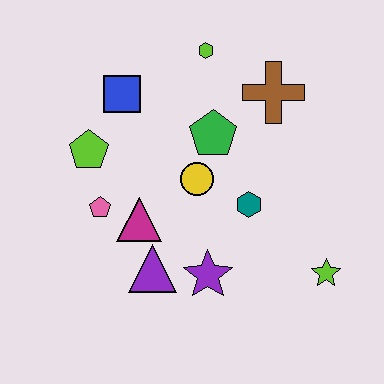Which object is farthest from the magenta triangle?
The lime star is farthest from the magenta triangle.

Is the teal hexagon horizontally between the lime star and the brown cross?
No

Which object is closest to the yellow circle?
The green pentagon is closest to the yellow circle.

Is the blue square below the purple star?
No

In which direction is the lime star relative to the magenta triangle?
The lime star is to the right of the magenta triangle.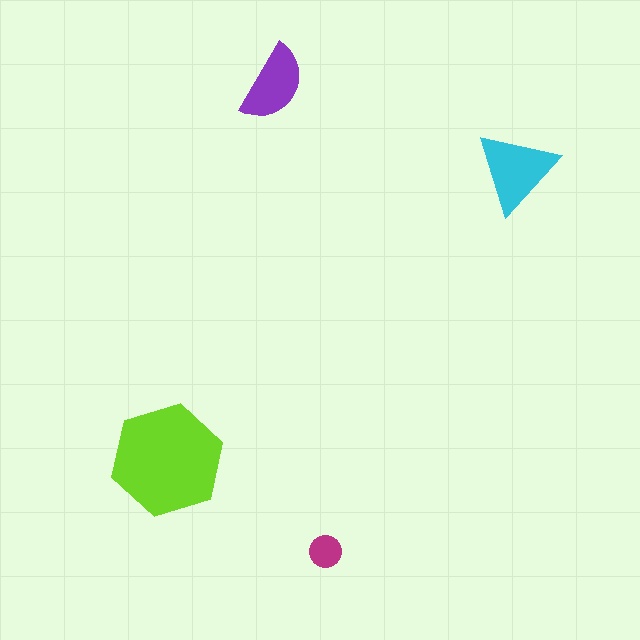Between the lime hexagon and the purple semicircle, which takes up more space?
The lime hexagon.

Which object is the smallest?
The magenta circle.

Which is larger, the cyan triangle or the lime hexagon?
The lime hexagon.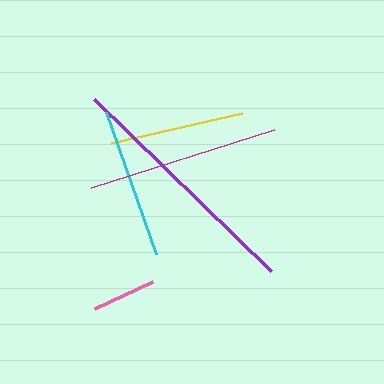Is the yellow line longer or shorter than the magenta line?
The magenta line is longer than the yellow line.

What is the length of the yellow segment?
The yellow segment is approximately 134 pixels long.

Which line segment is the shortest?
The pink line is the shortest at approximately 63 pixels.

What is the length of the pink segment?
The pink segment is approximately 63 pixels long.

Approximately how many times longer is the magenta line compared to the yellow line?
The magenta line is approximately 1.4 times the length of the yellow line.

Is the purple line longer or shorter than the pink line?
The purple line is longer than the pink line.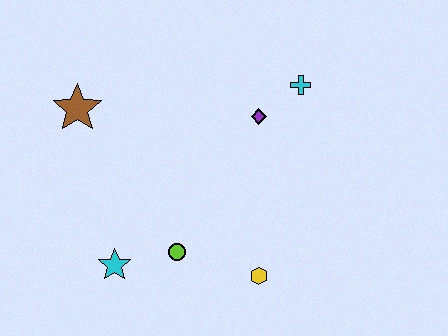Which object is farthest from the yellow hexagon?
The brown star is farthest from the yellow hexagon.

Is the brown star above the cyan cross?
No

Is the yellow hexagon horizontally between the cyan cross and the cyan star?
Yes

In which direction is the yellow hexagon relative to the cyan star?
The yellow hexagon is to the right of the cyan star.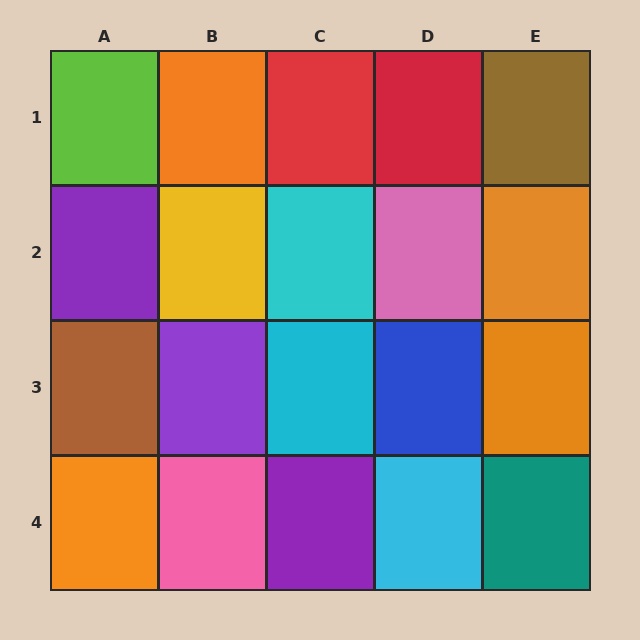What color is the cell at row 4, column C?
Purple.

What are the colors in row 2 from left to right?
Purple, yellow, cyan, pink, orange.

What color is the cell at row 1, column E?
Brown.